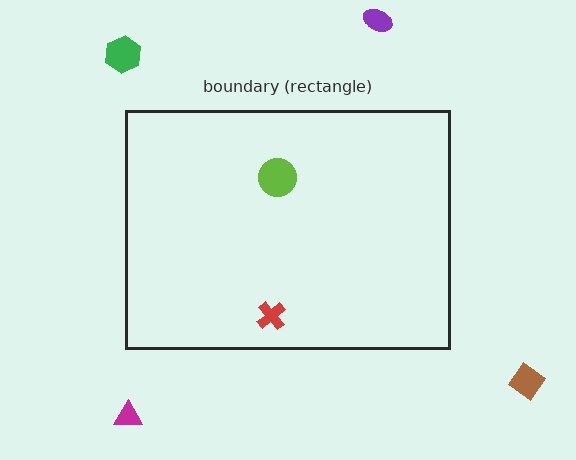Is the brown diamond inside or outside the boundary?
Outside.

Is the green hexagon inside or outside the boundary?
Outside.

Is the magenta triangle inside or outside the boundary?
Outside.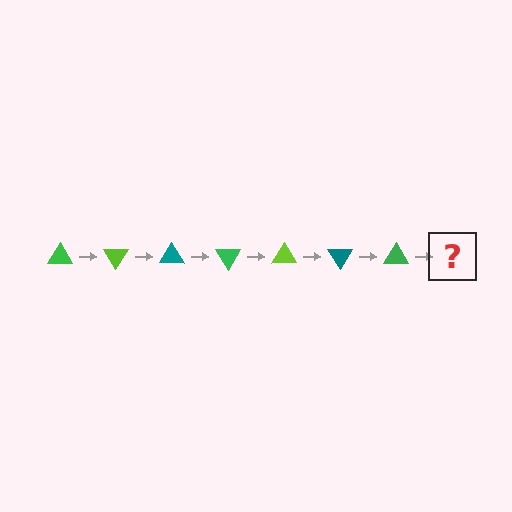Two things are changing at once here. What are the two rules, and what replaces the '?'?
The two rules are that it rotates 60 degrees each step and the color cycles through green, lime, and teal. The '?' should be a lime triangle, rotated 420 degrees from the start.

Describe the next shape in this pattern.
It should be a lime triangle, rotated 420 degrees from the start.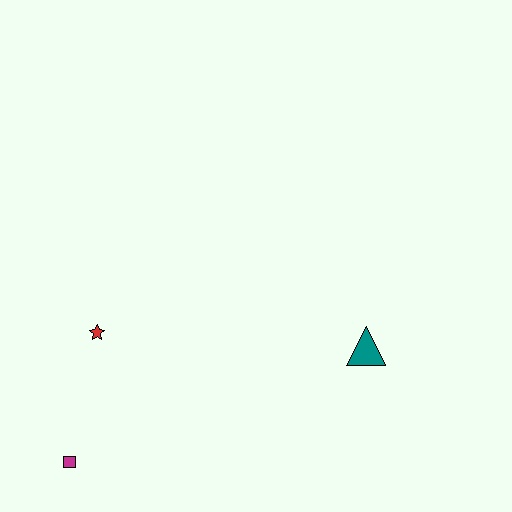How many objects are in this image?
There are 3 objects.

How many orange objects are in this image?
There are no orange objects.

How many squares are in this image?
There is 1 square.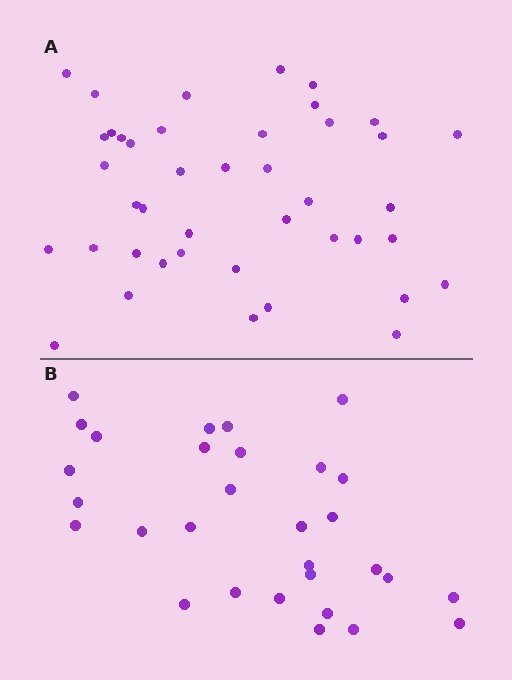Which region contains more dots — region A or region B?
Region A (the top region) has more dots.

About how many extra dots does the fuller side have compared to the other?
Region A has roughly 12 or so more dots than region B.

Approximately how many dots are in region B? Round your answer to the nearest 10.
About 30 dots.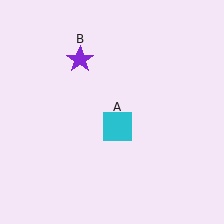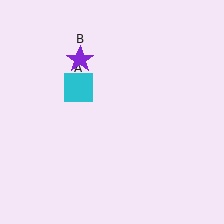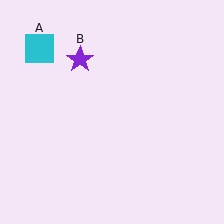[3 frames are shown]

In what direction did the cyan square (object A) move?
The cyan square (object A) moved up and to the left.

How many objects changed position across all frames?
1 object changed position: cyan square (object A).